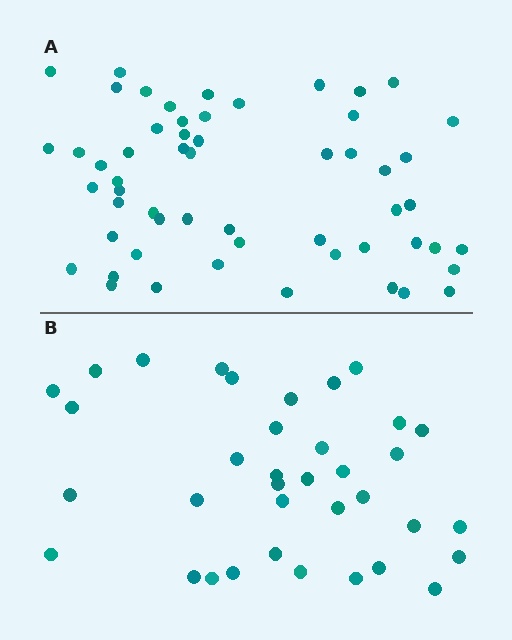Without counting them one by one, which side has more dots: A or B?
Region A (the top region) has more dots.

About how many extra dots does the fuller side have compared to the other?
Region A has approximately 20 more dots than region B.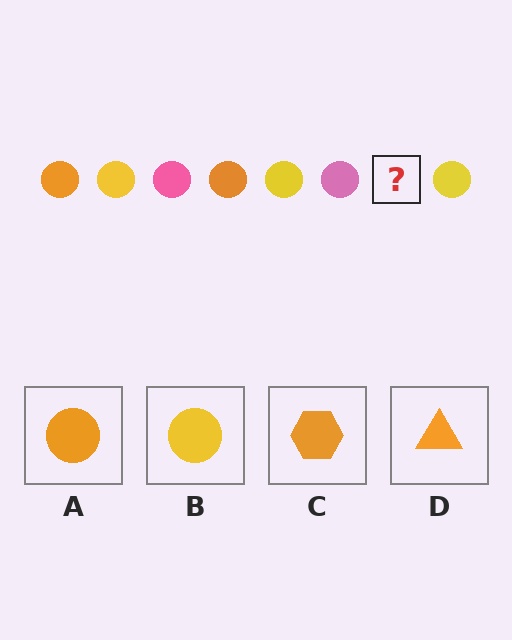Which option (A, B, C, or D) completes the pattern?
A.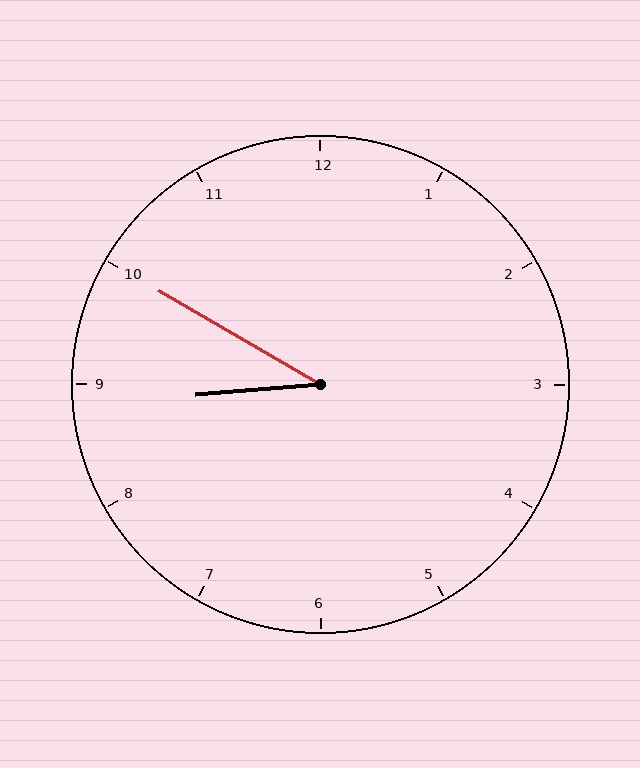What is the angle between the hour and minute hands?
Approximately 35 degrees.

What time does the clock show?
8:50.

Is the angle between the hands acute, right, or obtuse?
It is acute.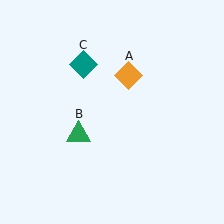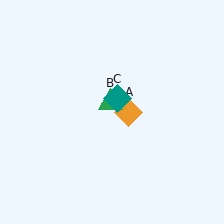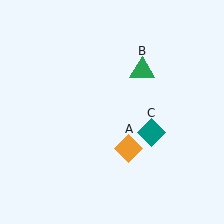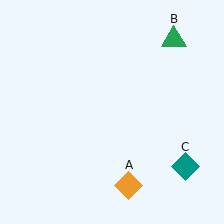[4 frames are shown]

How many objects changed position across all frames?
3 objects changed position: orange diamond (object A), green triangle (object B), teal diamond (object C).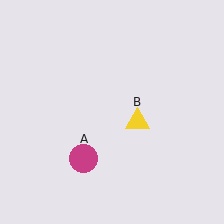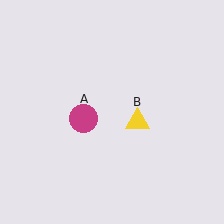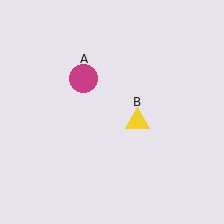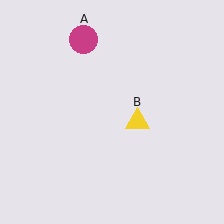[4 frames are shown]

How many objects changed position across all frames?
1 object changed position: magenta circle (object A).